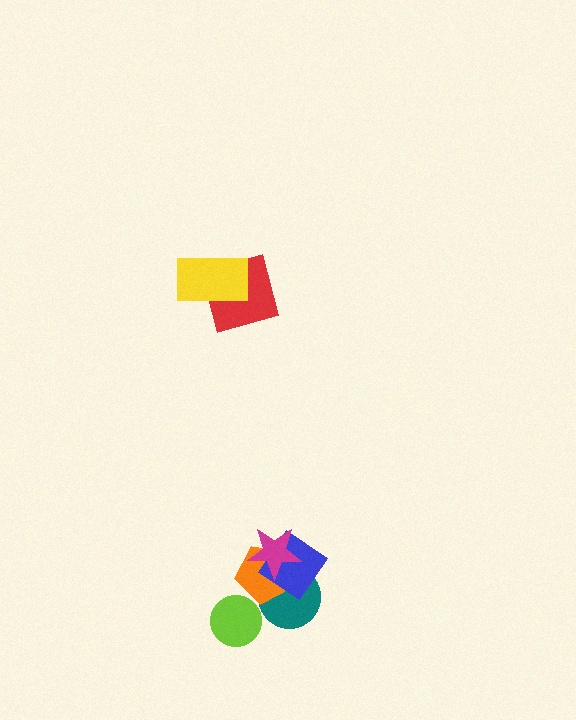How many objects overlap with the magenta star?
3 objects overlap with the magenta star.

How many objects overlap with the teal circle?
3 objects overlap with the teal circle.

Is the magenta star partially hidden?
No, no other shape covers it.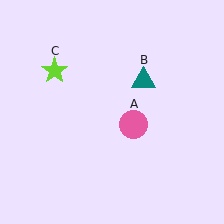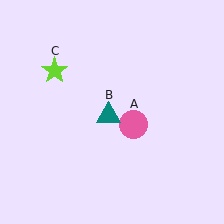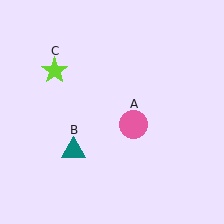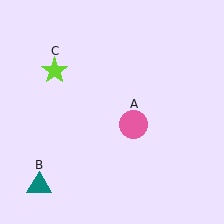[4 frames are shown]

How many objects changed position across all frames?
1 object changed position: teal triangle (object B).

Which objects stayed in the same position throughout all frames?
Pink circle (object A) and lime star (object C) remained stationary.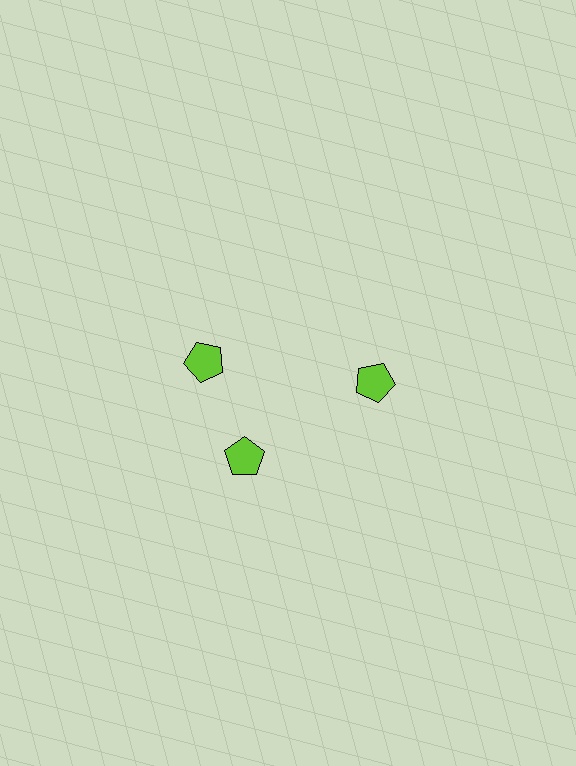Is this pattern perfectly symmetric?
No. The 3 lime pentagons are arranged in a ring, but one element near the 11 o'clock position is rotated out of alignment along the ring, breaking the 3-fold rotational symmetry.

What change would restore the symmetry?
The symmetry would be restored by rotating it back into even spacing with its neighbors so that all 3 pentagons sit at equal angles and equal distance from the center.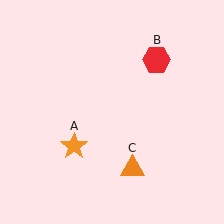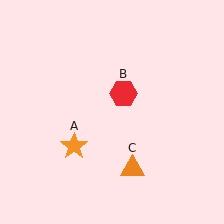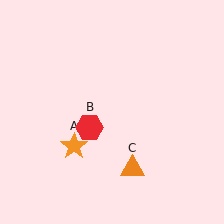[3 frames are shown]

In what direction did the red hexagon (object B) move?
The red hexagon (object B) moved down and to the left.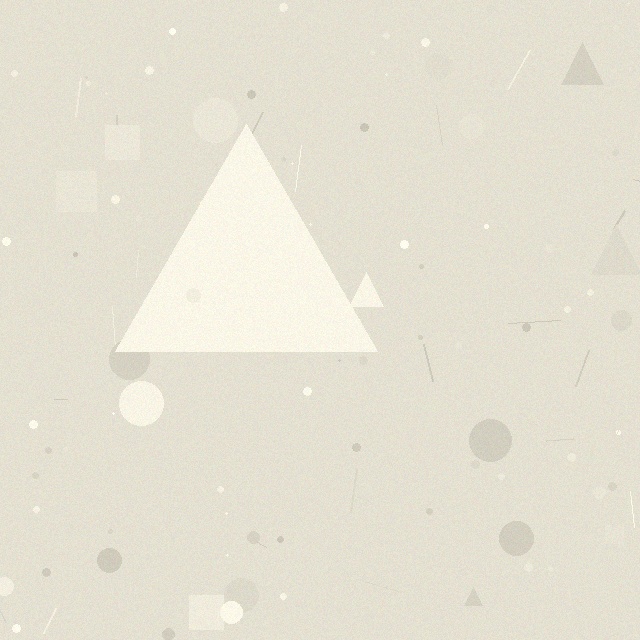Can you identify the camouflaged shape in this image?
The camouflaged shape is a triangle.